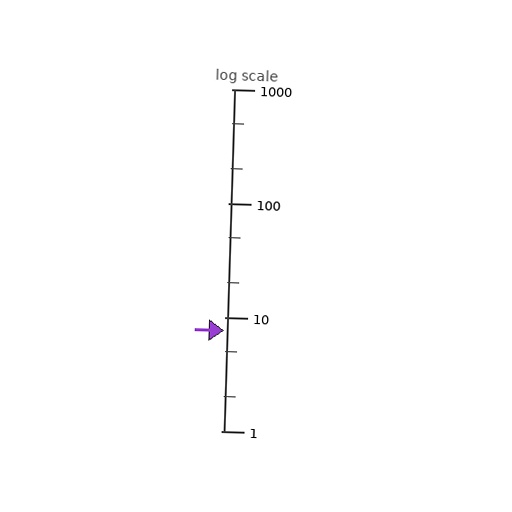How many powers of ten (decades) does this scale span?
The scale spans 3 decades, from 1 to 1000.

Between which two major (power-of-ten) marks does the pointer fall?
The pointer is between 1 and 10.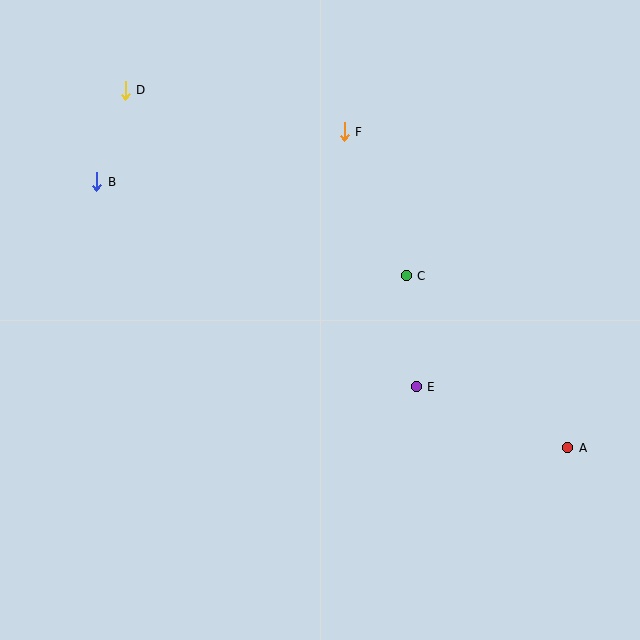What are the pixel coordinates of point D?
Point D is at (125, 90).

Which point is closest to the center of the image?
Point C at (406, 276) is closest to the center.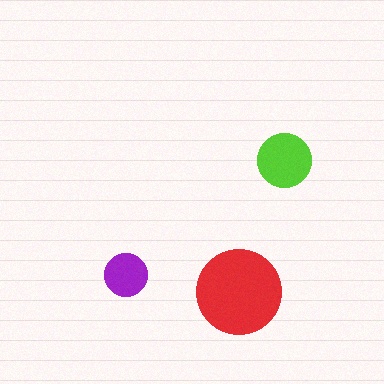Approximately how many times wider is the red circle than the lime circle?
About 1.5 times wider.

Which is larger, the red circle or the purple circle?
The red one.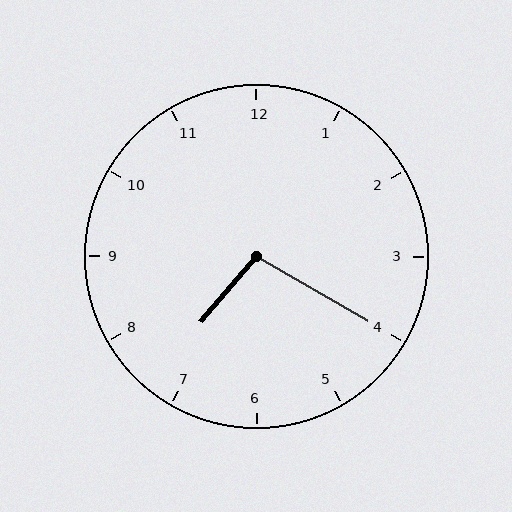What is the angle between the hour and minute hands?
Approximately 100 degrees.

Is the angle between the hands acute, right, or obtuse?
It is obtuse.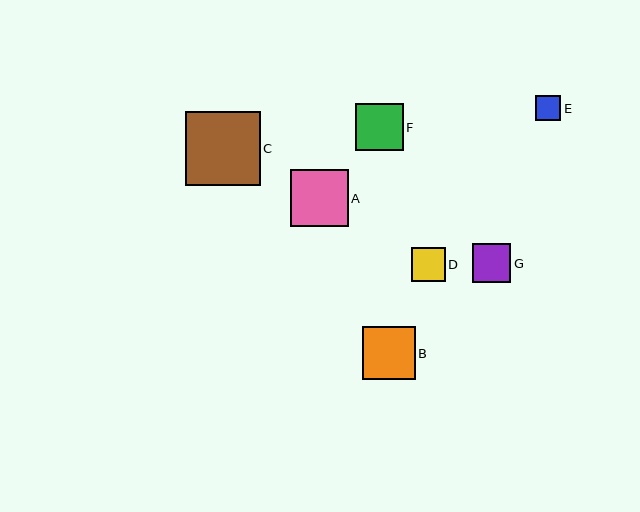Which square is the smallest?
Square E is the smallest with a size of approximately 26 pixels.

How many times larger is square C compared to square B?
Square C is approximately 1.4 times the size of square B.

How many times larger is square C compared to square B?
Square C is approximately 1.4 times the size of square B.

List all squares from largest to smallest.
From largest to smallest: C, A, B, F, G, D, E.